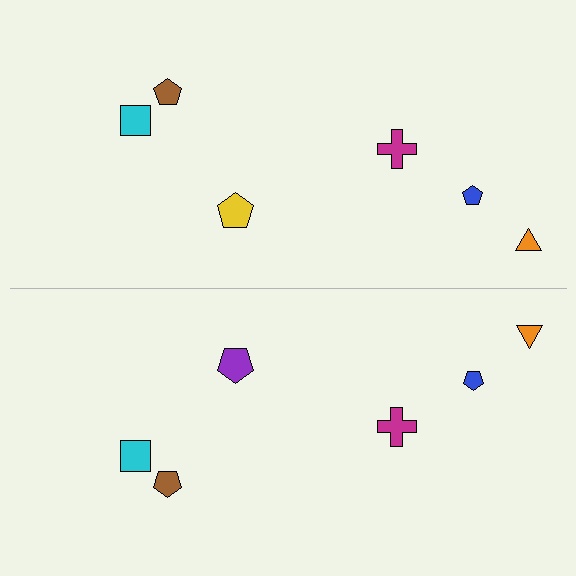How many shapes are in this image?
There are 12 shapes in this image.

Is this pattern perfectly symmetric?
No, the pattern is not perfectly symmetric. The purple pentagon on the bottom side breaks the symmetry — its mirror counterpart is yellow.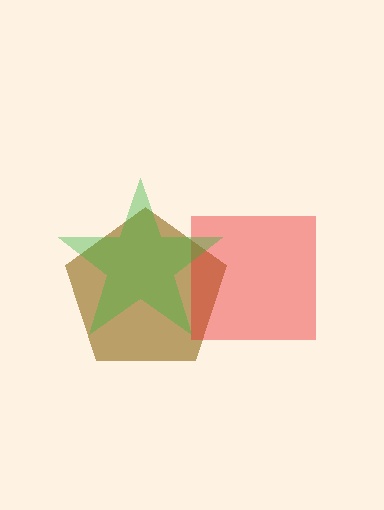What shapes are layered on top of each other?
The layered shapes are: a brown pentagon, a red square, a green star.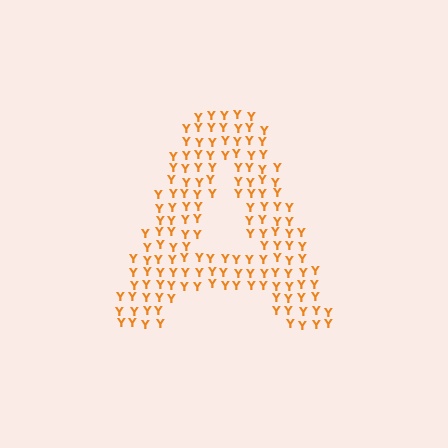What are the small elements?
The small elements are letter Y's.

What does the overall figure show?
The overall figure shows the letter A.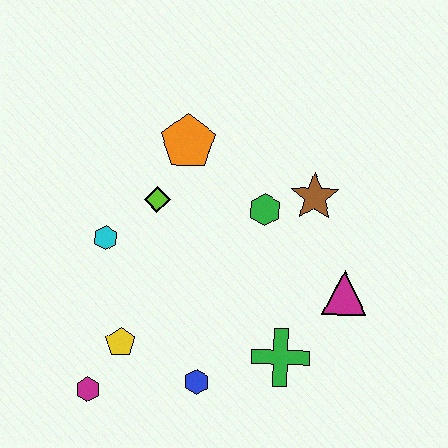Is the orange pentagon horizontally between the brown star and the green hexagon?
No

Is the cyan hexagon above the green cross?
Yes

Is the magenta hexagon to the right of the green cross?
No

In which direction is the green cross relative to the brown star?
The green cross is below the brown star.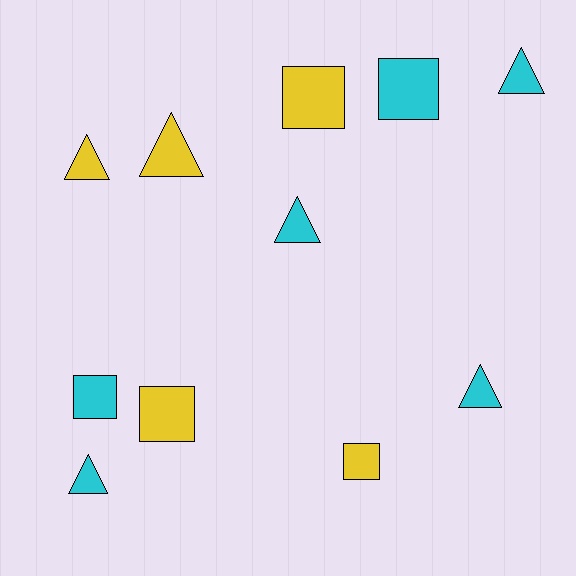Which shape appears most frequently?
Triangle, with 6 objects.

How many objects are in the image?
There are 11 objects.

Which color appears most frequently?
Cyan, with 6 objects.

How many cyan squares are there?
There are 2 cyan squares.